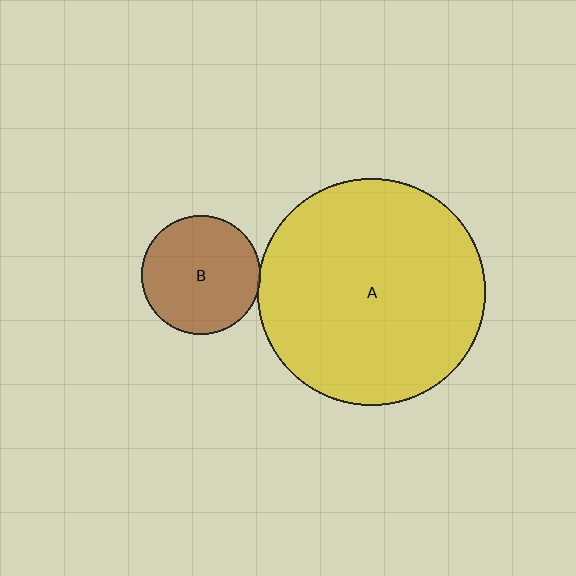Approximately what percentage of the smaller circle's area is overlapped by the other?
Approximately 5%.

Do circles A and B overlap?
Yes.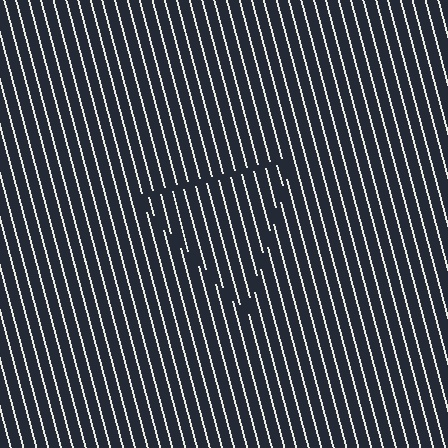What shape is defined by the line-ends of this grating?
An illusory triangle. The interior of the shape contains the same grating, shifted by half a period — the contour is defined by the phase discontinuity where line-ends from the inner and outer gratings abut.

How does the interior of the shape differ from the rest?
The interior of the shape contains the same grating, shifted by half a period — the contour is defined by the phase discontinuity where line-ends from the inner and outer gratings abut.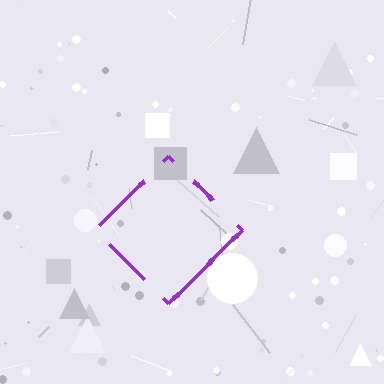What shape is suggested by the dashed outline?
The dashed outline suggests a diamond.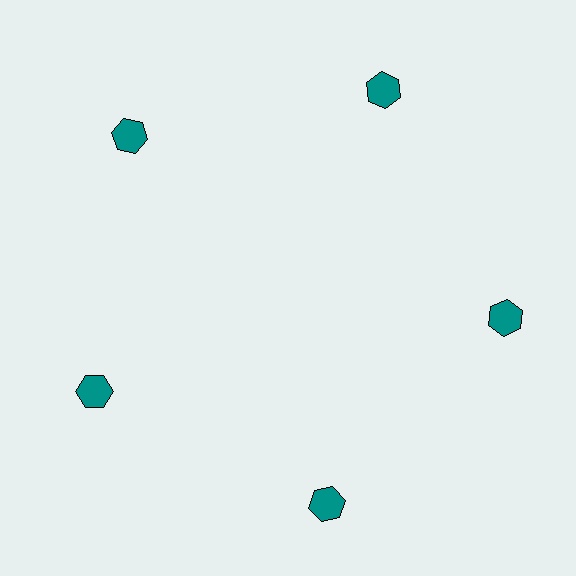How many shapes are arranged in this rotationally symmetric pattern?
There are 5 shapes, arranged in 5 groups of 1.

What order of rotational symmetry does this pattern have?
This pattern has 5-fold rotational symmetry.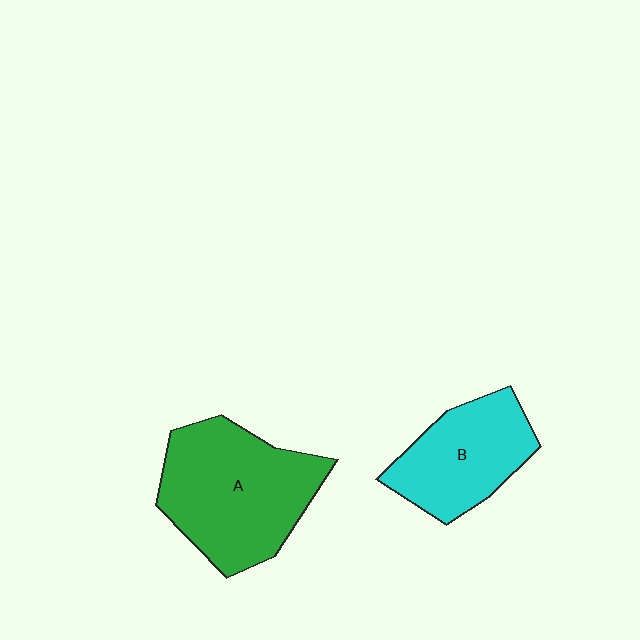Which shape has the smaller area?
Shape B (cyan).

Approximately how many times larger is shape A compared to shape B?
Approximately 1.5 times.